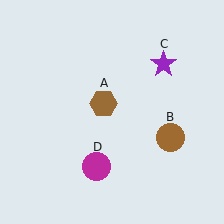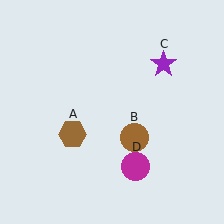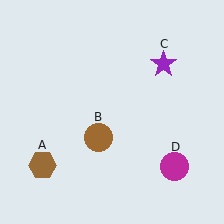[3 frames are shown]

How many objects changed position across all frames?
3 objects changed position: brown hexagon (object A), brown circle (object B), magenta circle (object D).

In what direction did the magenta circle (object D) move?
The magenta circle (object D) moved right.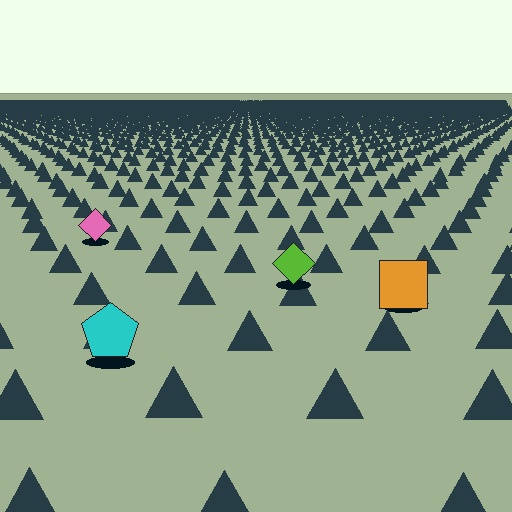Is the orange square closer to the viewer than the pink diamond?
Yes. The orange square is closer — you can tell from the texture gradient: the ground texture is coarser near it.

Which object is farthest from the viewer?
The pink diamond is farthest from the viewer. It appears smaller and the ground texture around it is denser.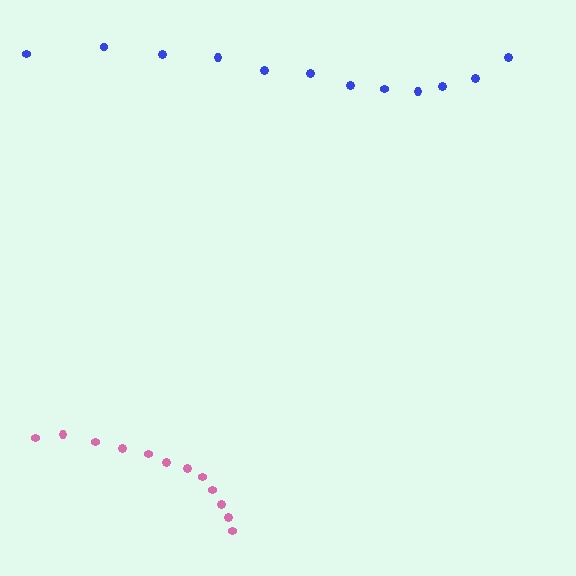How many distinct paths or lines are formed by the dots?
There are 2 distinct paths.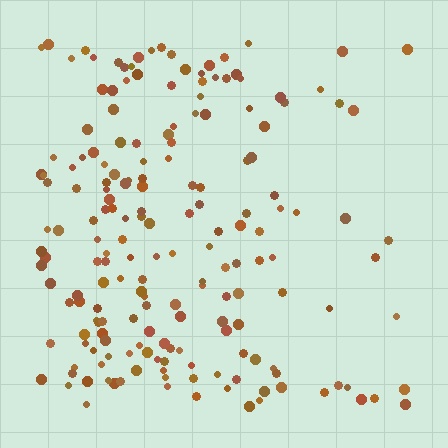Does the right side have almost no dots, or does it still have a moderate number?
Still a moderate number, just noticeably fewer than the left.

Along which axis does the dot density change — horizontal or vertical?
Horizontal.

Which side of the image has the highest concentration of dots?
The left.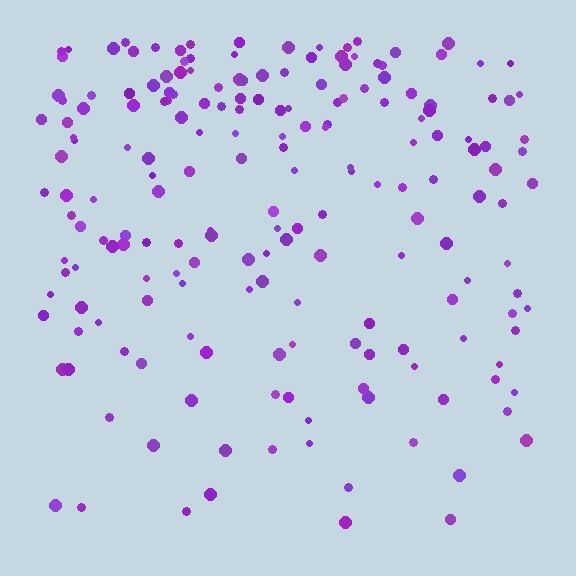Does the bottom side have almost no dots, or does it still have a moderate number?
Still a moderate number, just noticeably fewer than the top.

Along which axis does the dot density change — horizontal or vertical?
Vertical.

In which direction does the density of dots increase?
From bottom to top, with the top side densest.